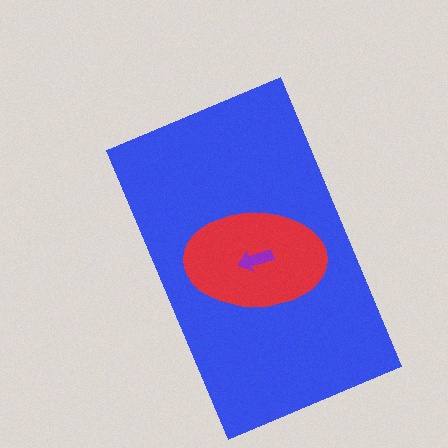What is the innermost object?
The purple arrow.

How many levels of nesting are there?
3.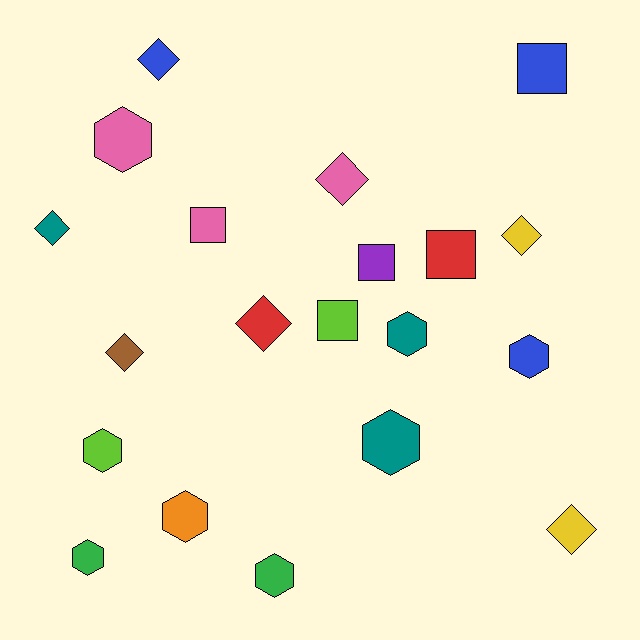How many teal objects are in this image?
There are 3 teal objects.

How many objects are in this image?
There are 20 objects.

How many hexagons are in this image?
There are 8 hexagons.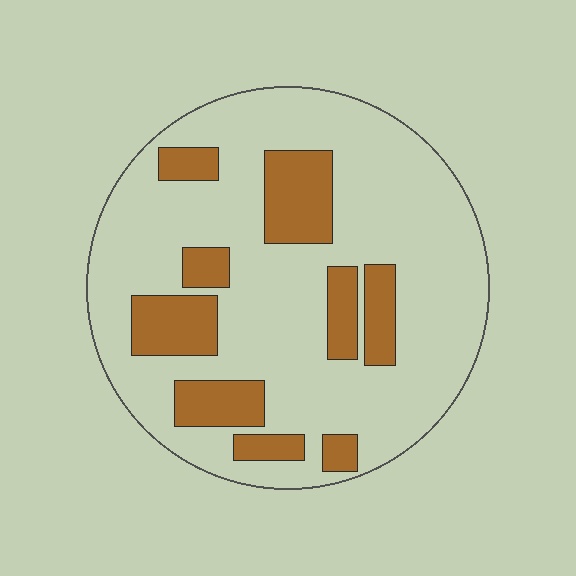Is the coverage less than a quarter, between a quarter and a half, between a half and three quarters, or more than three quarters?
Less than a quarter.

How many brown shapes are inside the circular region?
9.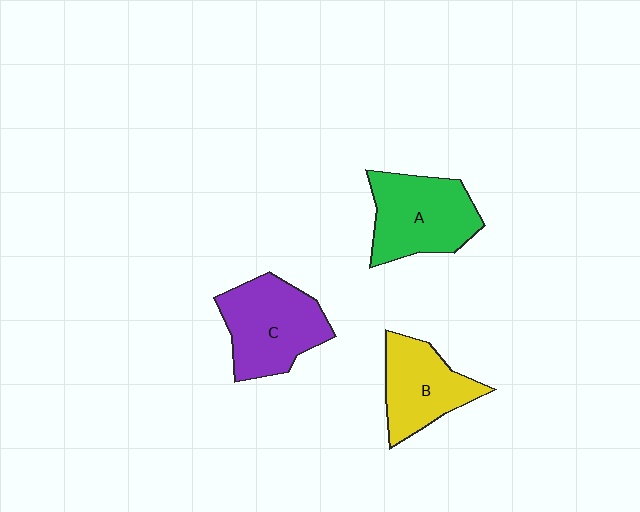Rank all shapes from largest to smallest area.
From largest to smallest: C (purple), A (green), B (yellow).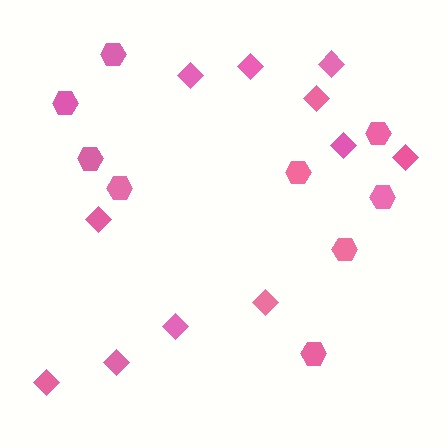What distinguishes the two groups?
There are 2 groups: one group of hexagons (9) and one group of diamonds (11).